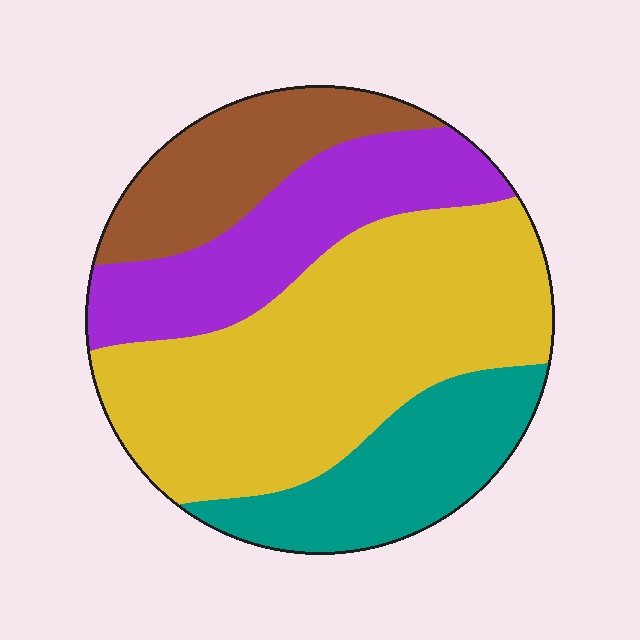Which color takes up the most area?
Yellow, at roughly 45%.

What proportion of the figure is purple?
Purple takes up about one fifth (1/5) of the figure.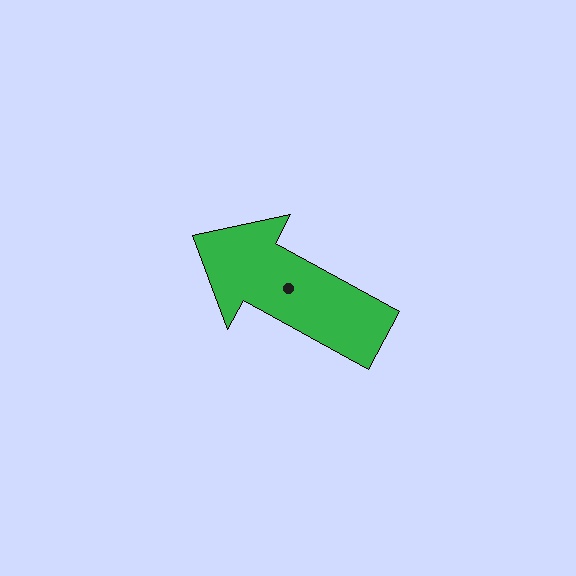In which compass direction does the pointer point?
Northwest.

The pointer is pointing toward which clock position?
Roughly 10 o'clock.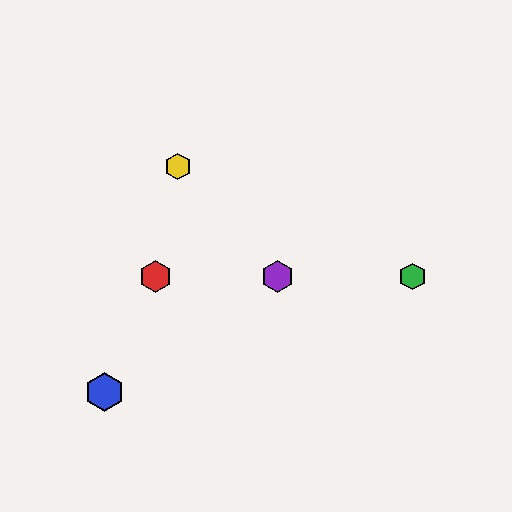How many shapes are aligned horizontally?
3 shapes (the red hexagon, the green hexagon, the purple hexagon) are aligned horizontally.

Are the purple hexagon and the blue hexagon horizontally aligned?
No, the purple hexagon is at y≈277 and the blue hexagon is at y≈392.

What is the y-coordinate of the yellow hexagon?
The yellow hexagon is at y≈166.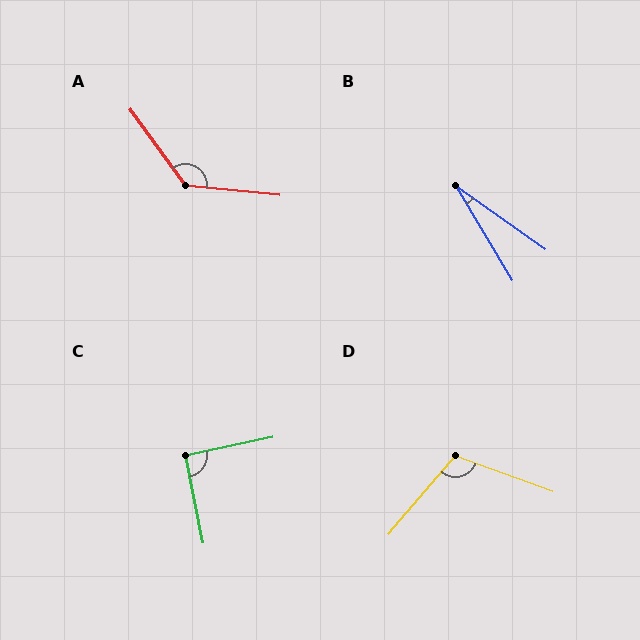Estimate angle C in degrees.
Approximately 91 degrees.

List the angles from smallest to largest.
B (24°), C (91°), D (110°), A (132°).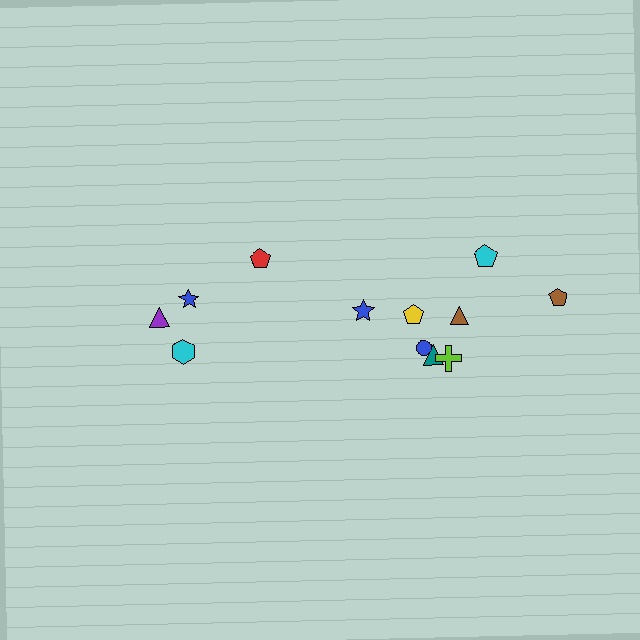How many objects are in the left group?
There are 4 objects.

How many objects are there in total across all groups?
There are 12 objects.